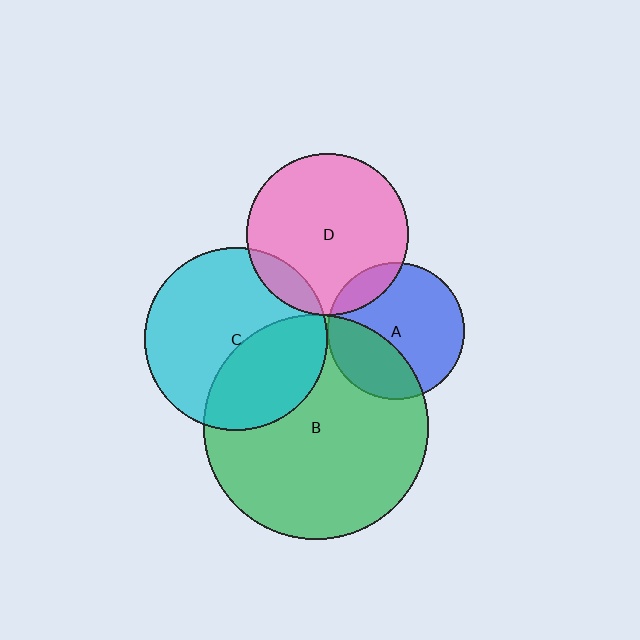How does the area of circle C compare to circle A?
Approximately 1.8 times.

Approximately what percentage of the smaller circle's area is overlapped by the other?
Approximately 15%.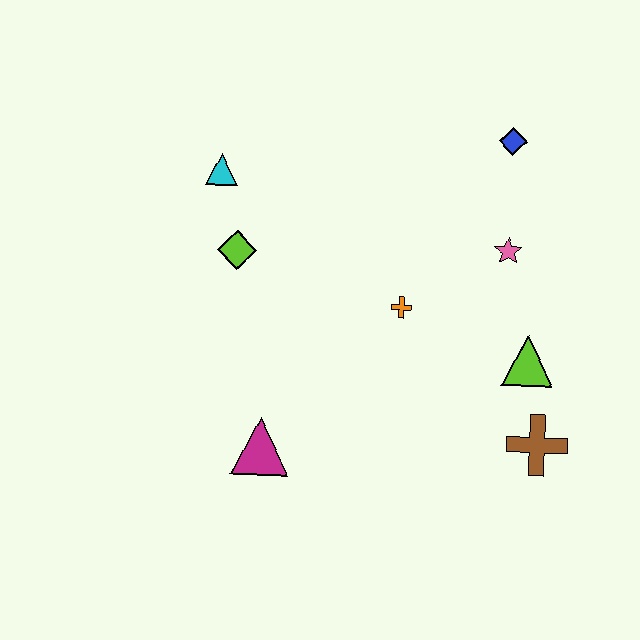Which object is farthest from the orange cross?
The cyan triangle is farthest from the orange cross.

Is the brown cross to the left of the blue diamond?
No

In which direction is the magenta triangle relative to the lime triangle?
The magenta triangle is to the left of the lime triangle.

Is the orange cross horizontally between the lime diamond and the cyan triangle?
No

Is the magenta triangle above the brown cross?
No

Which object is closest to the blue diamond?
The pink star is closest to the blue diamond.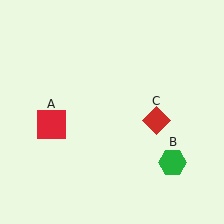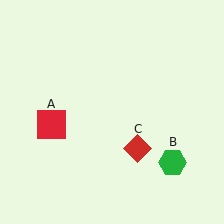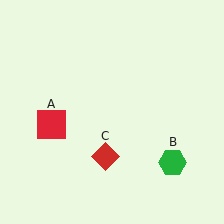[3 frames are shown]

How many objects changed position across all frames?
1 object changed position: red diamond (object C).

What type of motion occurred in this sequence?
The red diamond (object C) rotated clockwise around the center of the scene.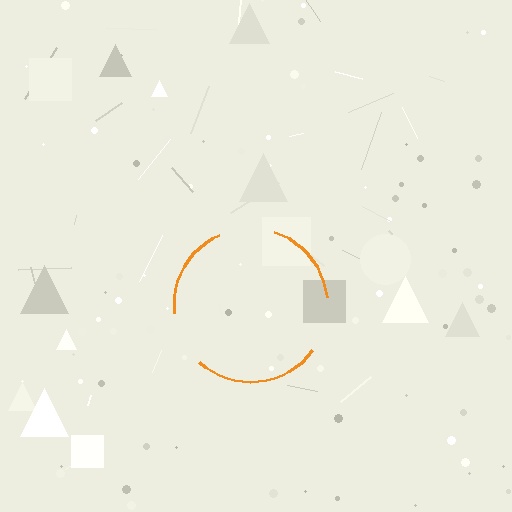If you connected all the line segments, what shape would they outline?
They would outline a circle.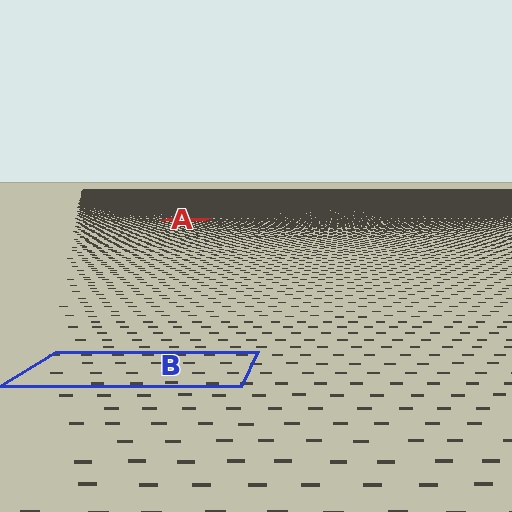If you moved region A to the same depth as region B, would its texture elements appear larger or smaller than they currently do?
They would appear larger. At a closer depth, the same texture elements are projected at a bigger on-screen size.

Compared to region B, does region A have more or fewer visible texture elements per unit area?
Region A has more texture elements per unit area — they are packed more densely because it is farther away.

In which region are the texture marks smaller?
The texture marks are smaller in region A, because it is farther away.